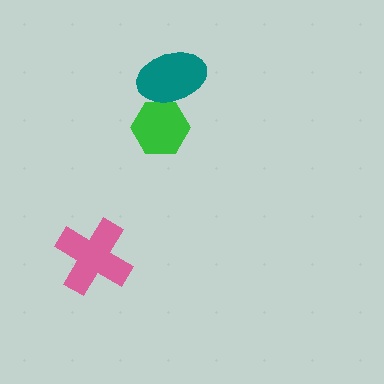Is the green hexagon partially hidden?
Yes, it is partially covered by another shape.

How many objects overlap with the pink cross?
0 objects overlap with the pink cross.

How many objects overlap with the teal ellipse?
1 object overlaps with the teal ellipse.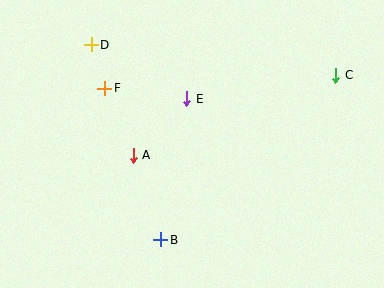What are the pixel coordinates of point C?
Point C is at (336, 75).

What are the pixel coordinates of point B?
Point B is at (161, 240).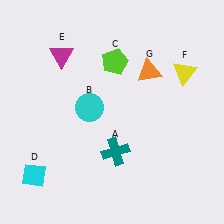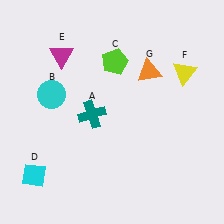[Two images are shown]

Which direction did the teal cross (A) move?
The teal cross (A) moved up.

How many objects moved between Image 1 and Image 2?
2 objects moved between the two images.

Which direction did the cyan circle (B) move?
The cyan circle (B) moved left.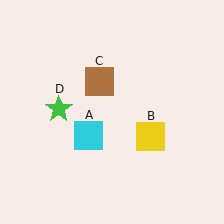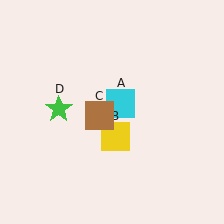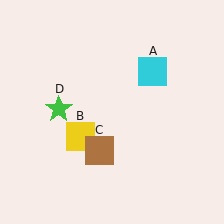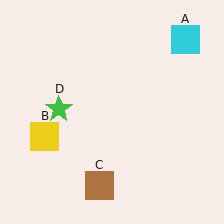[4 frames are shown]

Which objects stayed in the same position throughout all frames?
Green star (object D) remained stationary.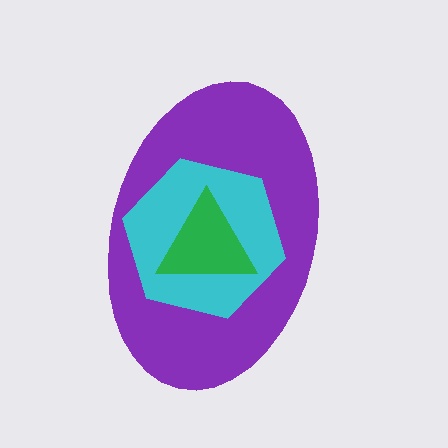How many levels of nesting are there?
3.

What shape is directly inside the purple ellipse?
The cyan hexagon.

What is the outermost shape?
The purple ellipse.